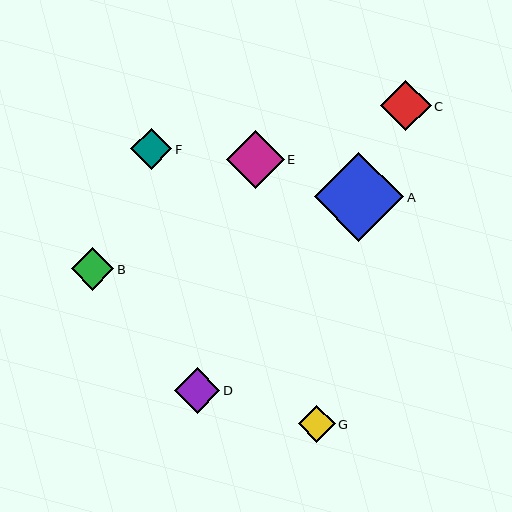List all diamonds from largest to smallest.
From largest to smallest: A, E, C, D, B, F, G.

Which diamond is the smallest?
Diamond G is the smallest with a size of approximately 37 pixels.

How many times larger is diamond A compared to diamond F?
Diamond A is approximately 2.2 times the size of diamond F.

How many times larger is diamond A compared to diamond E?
Diamond A is approximately 1.5 times the size of diamond E.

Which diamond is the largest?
Diamond A is the largest with a size of approximately 90 pixels.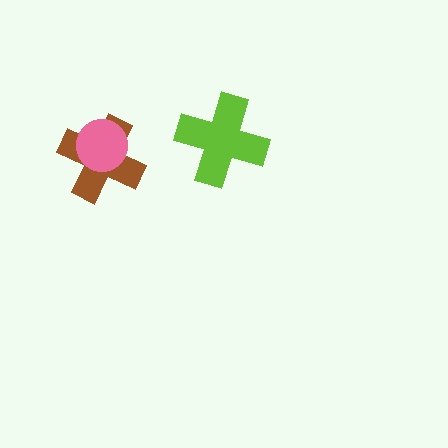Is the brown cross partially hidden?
Yes, it is partially covered by another shape.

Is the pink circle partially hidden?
No, no other shape covers it.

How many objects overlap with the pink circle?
1 object overlaps with the pink circle.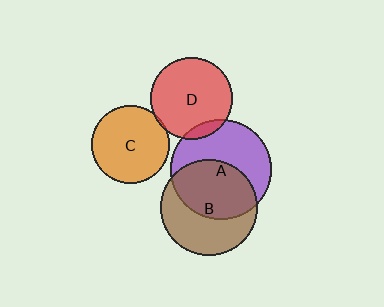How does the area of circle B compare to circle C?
Approximately 1.5 times.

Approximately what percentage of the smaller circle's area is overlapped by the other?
Approximately 10%.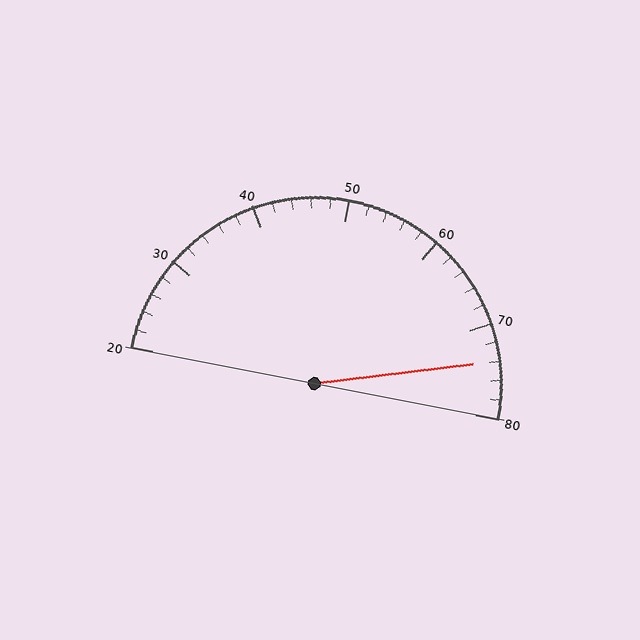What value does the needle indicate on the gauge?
The needle indicates approximately 74.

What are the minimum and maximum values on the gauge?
The gauge ranges from 20 to 80.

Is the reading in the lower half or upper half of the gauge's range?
The reading is in the upper half of the range (20 to 80).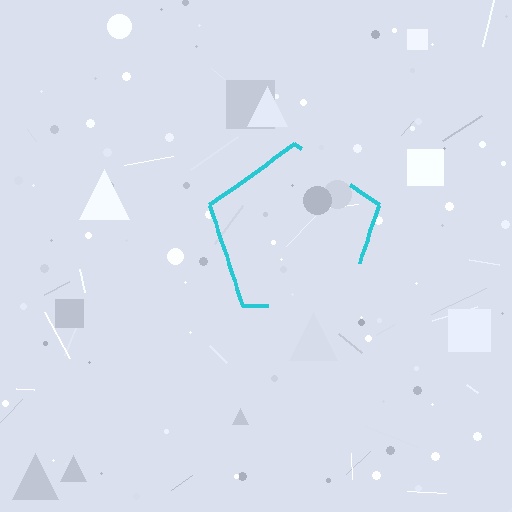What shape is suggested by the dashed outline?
The dashed outline suggests a pentagon.